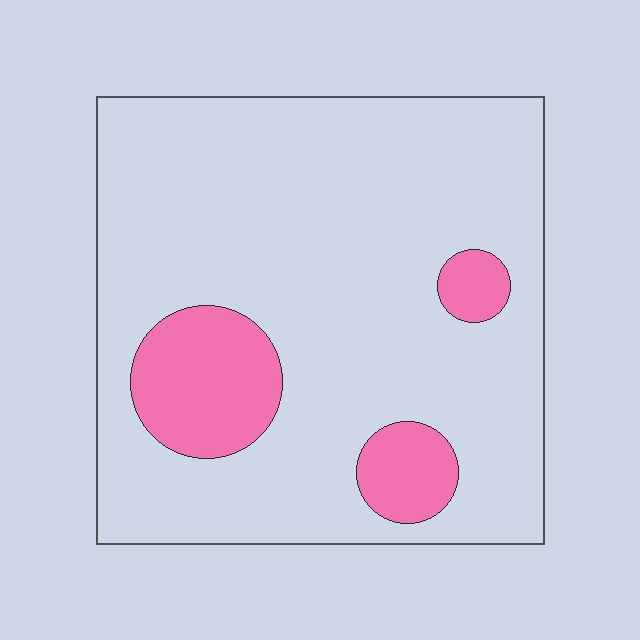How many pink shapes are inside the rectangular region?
3.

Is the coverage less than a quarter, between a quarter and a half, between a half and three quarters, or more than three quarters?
Less than a quarter.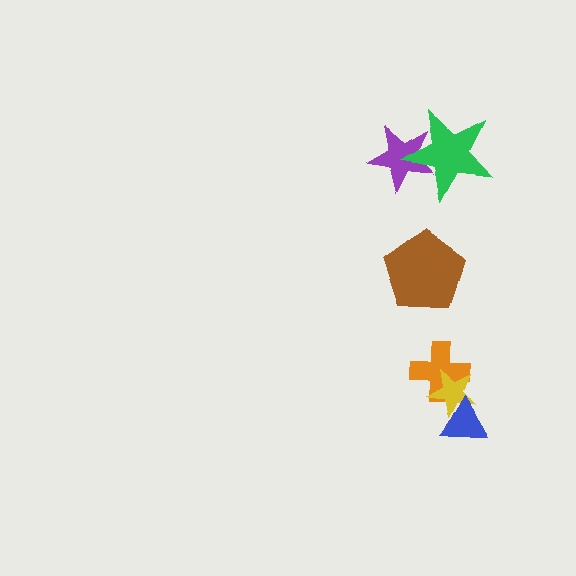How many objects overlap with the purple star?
1 object overlaps with the purple star.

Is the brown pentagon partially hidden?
No, no other shape covers it.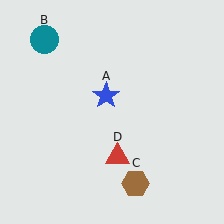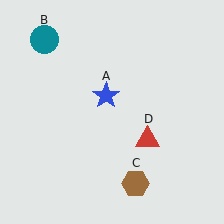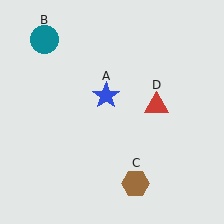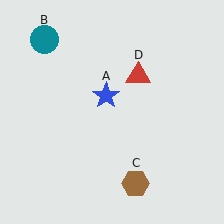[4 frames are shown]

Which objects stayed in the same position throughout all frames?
Blue star (object A) and teal circle (object B) and brown hexagon (object C) remained stationary.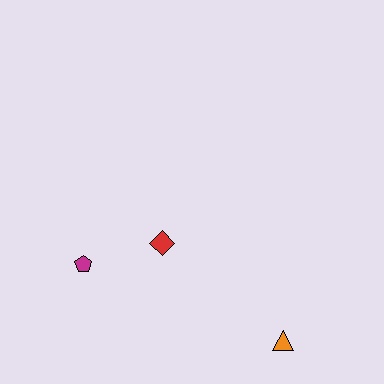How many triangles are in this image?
There is 1 triangle.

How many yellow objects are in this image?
There are no yellow objects.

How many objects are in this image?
There are 3 objects.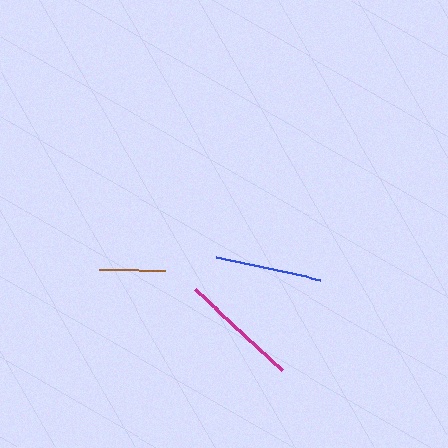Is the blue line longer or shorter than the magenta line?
The magenta line is longer than the blue line.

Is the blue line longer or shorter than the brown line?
The blue line is longer than the brown line.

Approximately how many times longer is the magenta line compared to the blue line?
The magenta line is approximately 1.1 times the length of the blue line.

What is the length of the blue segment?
The blue segment is approximately 106 pixels long.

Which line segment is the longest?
The magenta line is the longest at approximately 120 pixels.